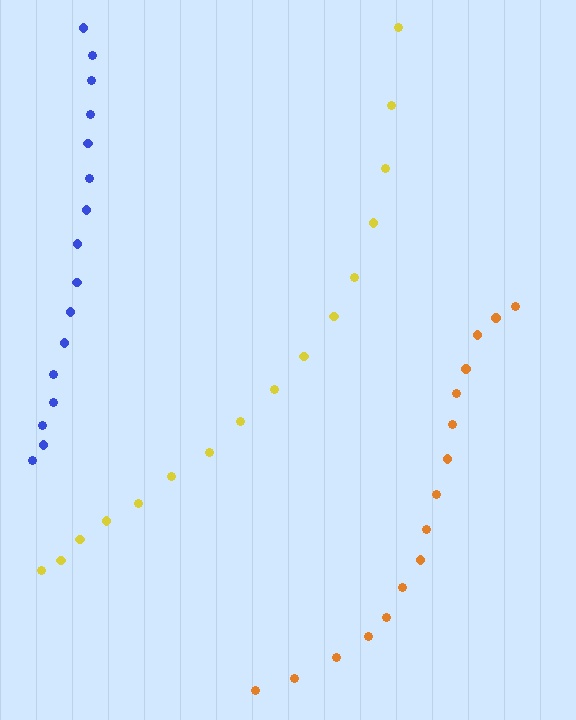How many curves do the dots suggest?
There are 3 distinct paths.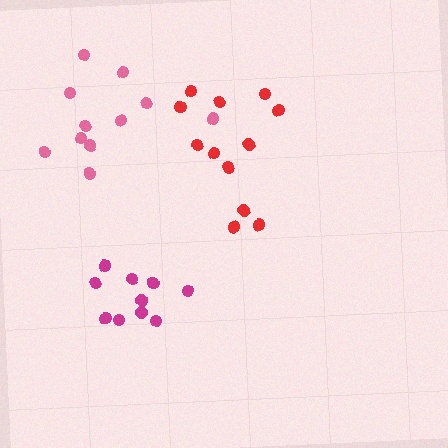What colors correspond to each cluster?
The clusters are colored: magenta, red, pink.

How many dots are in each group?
Group 1: 10 dots, Group 2: 12 dots, Group 3: 11 dots (33 total).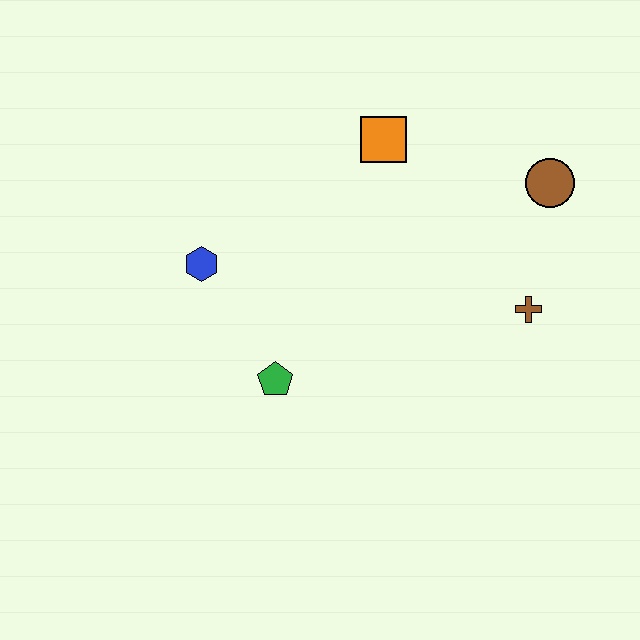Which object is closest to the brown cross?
The brown circle is closest to the brown cross.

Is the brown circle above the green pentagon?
Yes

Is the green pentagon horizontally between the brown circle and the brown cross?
No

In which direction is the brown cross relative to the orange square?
The brown cross is below the orange square.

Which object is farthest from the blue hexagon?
The brown circle is farthest from the blue hexagon.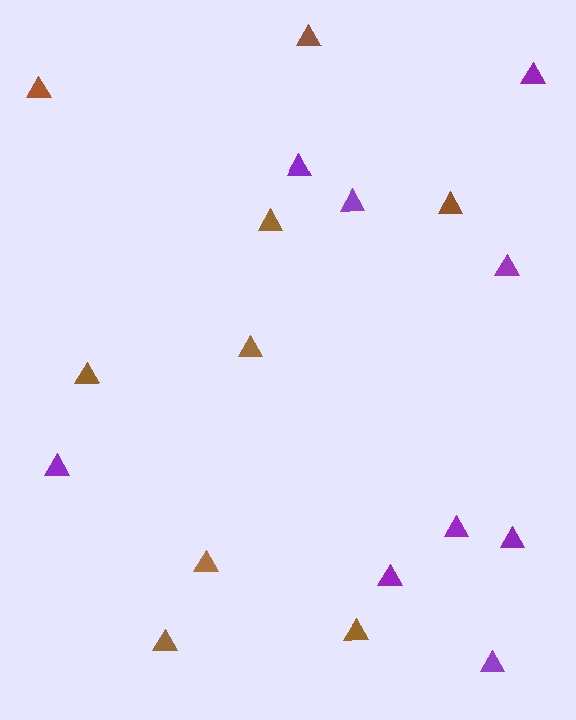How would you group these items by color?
There are 2 groups: one group of purple triangles (9) and one group of brown triangles (9).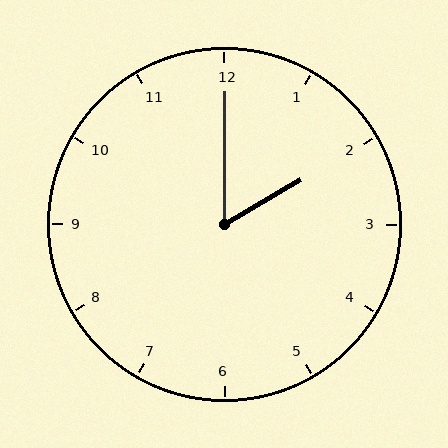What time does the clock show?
2:00.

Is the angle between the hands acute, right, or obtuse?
It is acute.